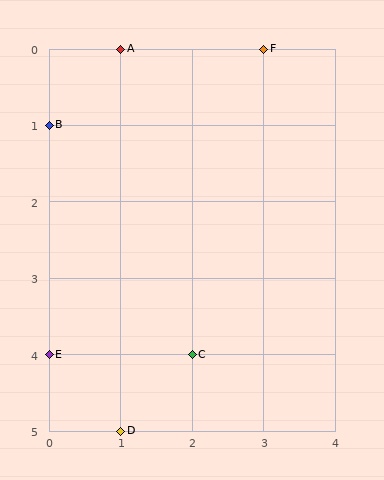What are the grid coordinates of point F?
Point F is at grid coordinates (3, 0).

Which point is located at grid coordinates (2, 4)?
Point C is at (2, 4).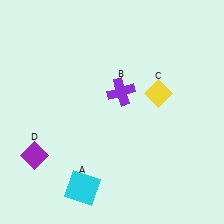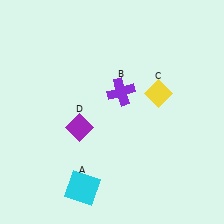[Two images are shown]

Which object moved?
The purple diamond (D) moved right.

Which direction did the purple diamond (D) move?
The purple diamond (D) moved right.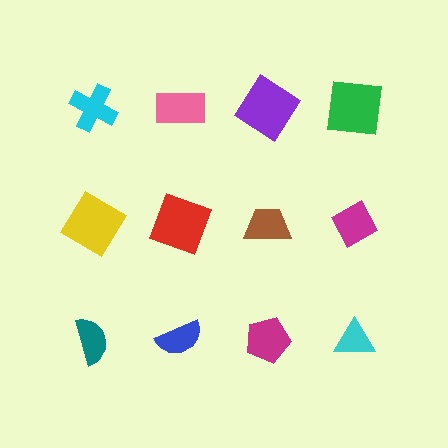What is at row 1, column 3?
A purple diamond.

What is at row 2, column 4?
A magenta diamond.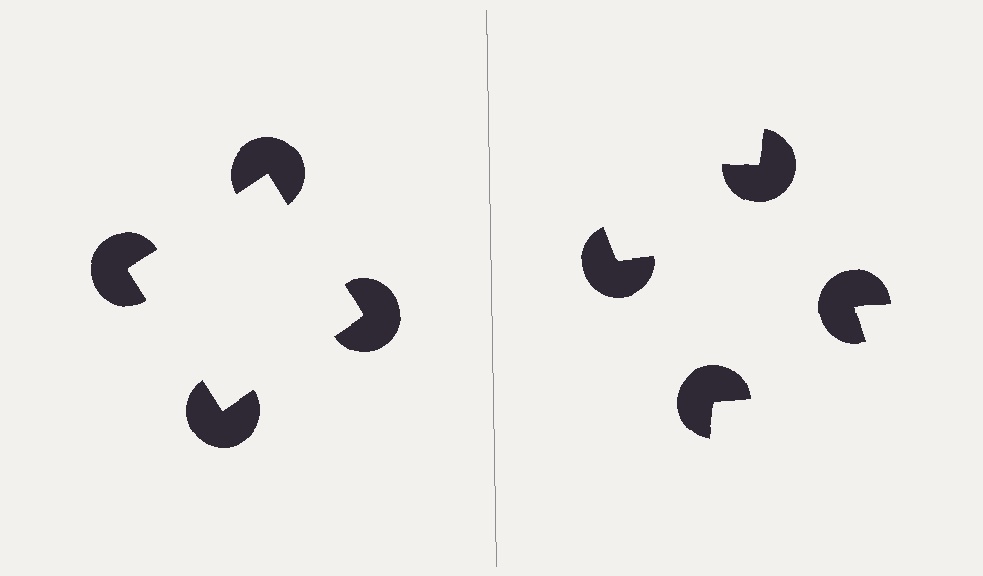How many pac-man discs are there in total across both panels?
8 — 4 on each side.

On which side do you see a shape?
An illusory square appears on the left side. On the right side the wedge cuts are rotated, so no coherent shape forms.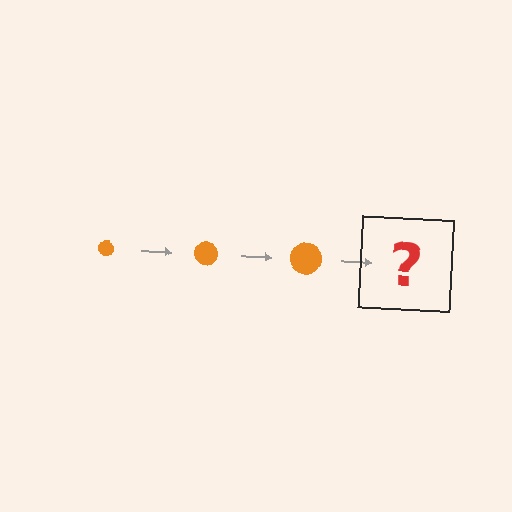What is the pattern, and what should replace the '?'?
The pattern is that the circle gets progressively larger each step. The '?' should be an orange circle, larger than the previous one.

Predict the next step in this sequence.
The next step is an orange circle, larger than the previous one.